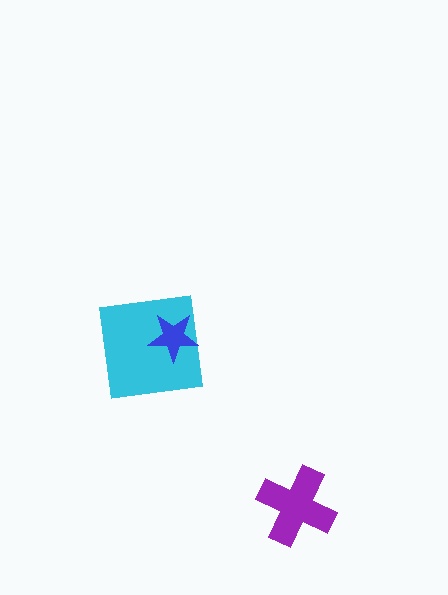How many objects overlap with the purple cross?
0 objects overlap with the purple cross.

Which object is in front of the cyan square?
The blue star is in front of the cyan square.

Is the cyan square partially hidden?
Yes, it is partially covered by another shape.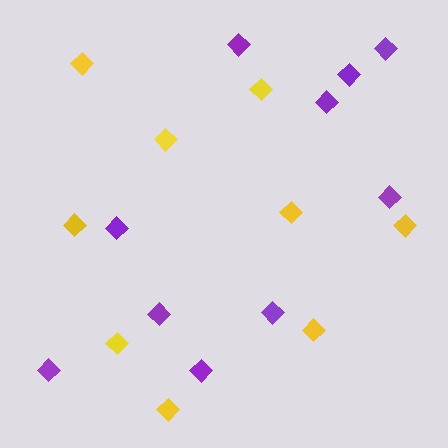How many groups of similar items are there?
There are 2 groups: one group of purple diamonds (10) and one group of yellow diamonds (9).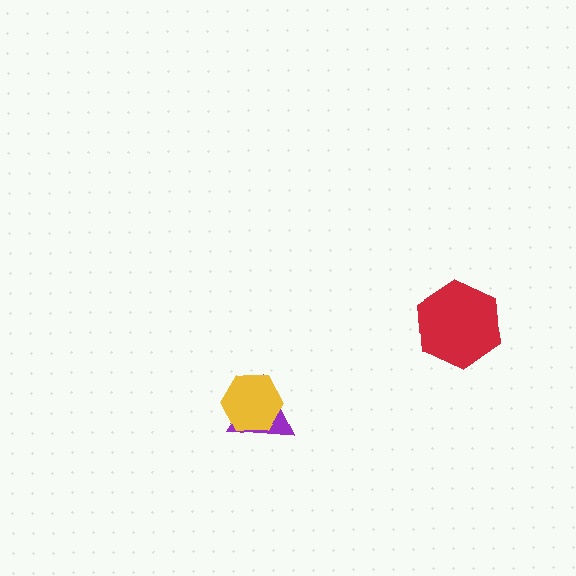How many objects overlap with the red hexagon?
0 objects overlap with the red hexagon.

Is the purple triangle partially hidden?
Yes, it is partially covered by another shape.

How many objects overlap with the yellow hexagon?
1 object overlaps with the yellow hexagon.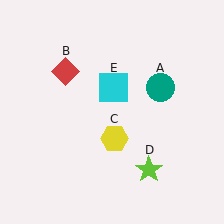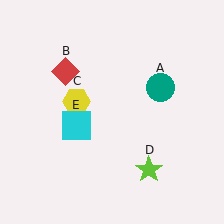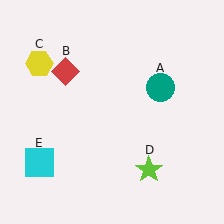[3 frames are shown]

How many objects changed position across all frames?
2 objects changed position: yellow hexagon (object C), cyan square (object E).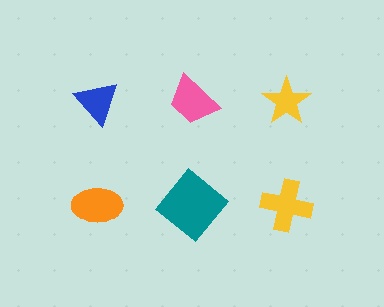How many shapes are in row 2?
3 shapes.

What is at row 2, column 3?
A yellow cross.